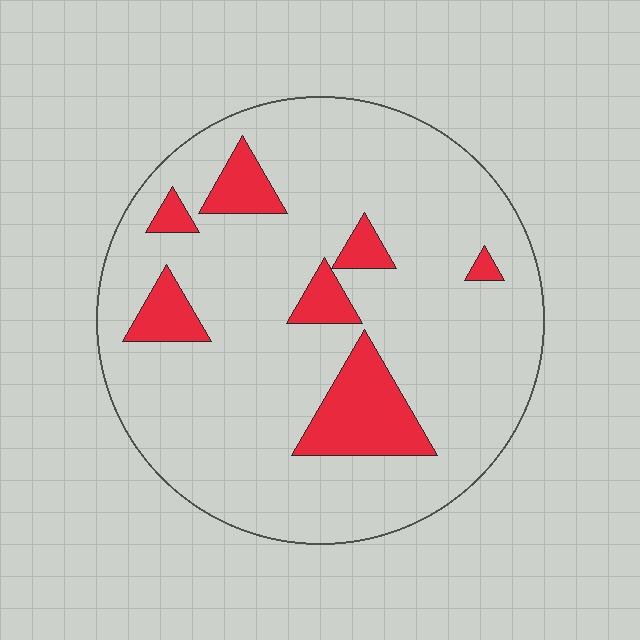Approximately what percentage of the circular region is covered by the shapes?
Approximately 15%.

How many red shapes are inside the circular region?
7.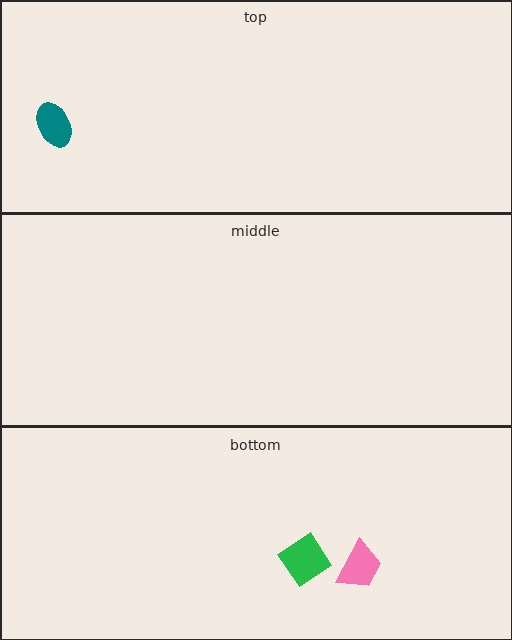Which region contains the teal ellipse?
The top region.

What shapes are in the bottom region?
The green diamond, the pink trapezoid.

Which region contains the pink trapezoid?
The bottom region.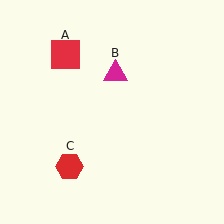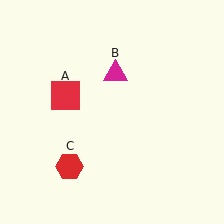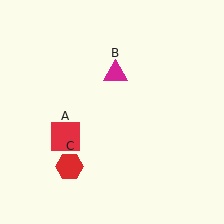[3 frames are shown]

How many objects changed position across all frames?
1 object changed position: red square (object A).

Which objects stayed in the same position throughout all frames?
Magenta triangle (object B) and red hexagon (object C) remained stationary.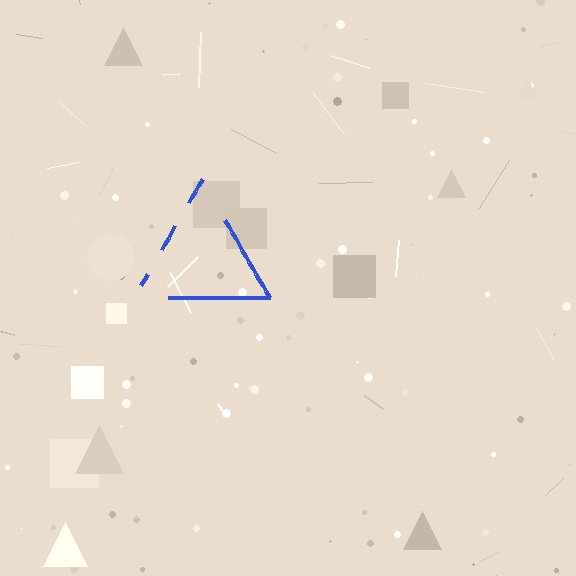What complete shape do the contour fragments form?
The contour fragments form a triangle.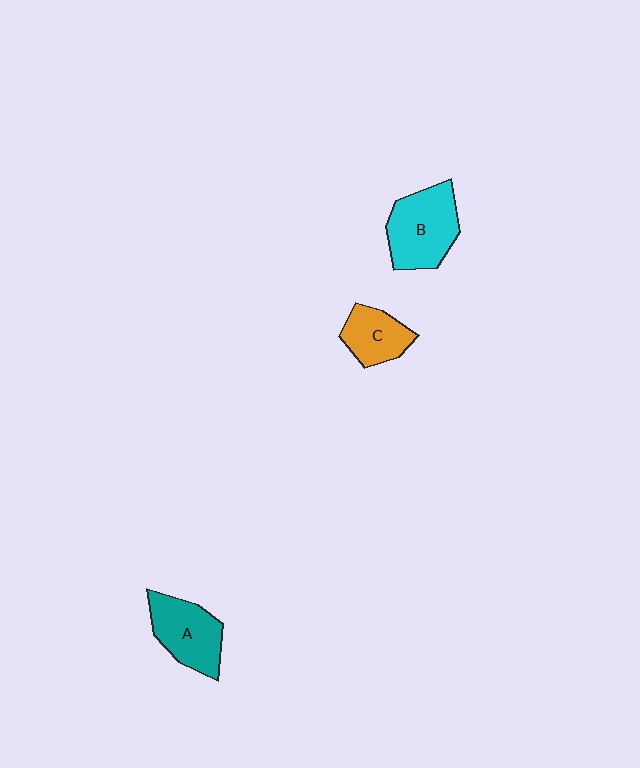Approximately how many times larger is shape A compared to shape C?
Approximately 1.4 times.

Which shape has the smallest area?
Shape C (orange).